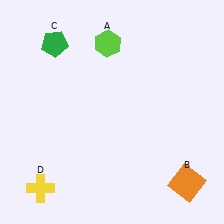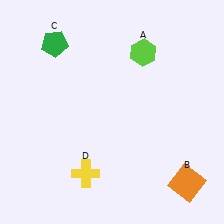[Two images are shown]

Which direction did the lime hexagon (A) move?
The lime hexagon (A) moved right.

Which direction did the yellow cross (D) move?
The yellow cross (D) moved right.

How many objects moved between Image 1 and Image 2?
2 objects moved between the two images.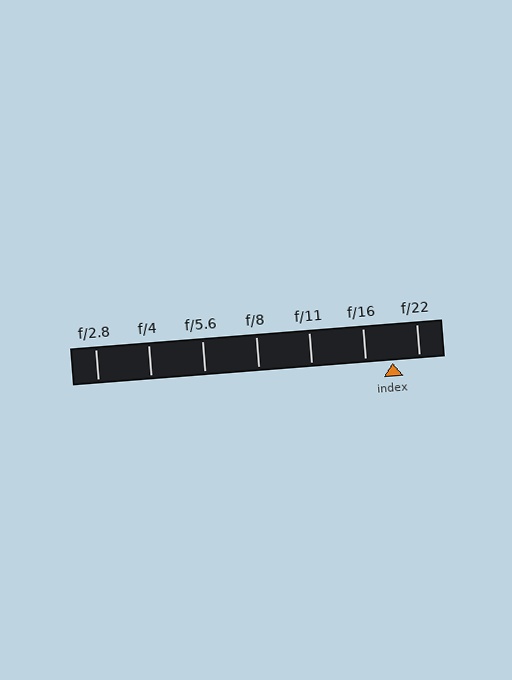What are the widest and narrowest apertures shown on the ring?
The widest aperture shown is f/2.8 and the narrowest is f/22.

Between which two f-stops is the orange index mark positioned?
The index mark is between f/16 and f/22.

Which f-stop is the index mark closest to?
The index mark is closest to f/22.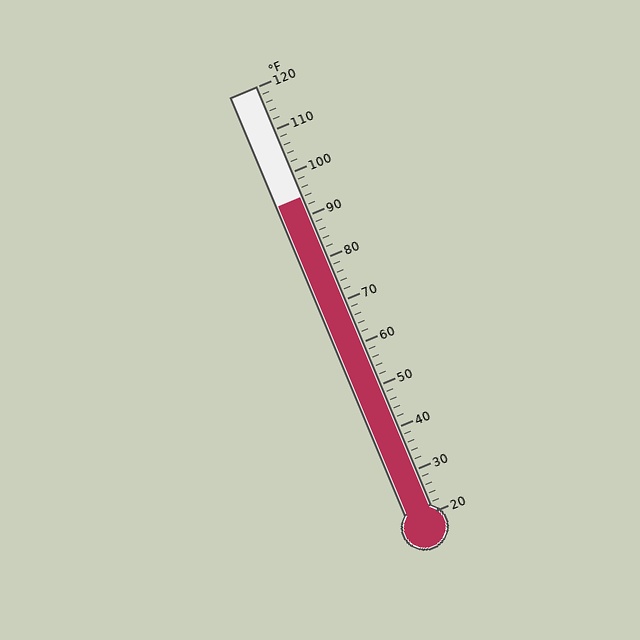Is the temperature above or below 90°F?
The temperature is above 90°F.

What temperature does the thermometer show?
The thermometer shows approximately 94°F.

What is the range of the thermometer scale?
The thermometer scale ranges from 20°F to 120°F.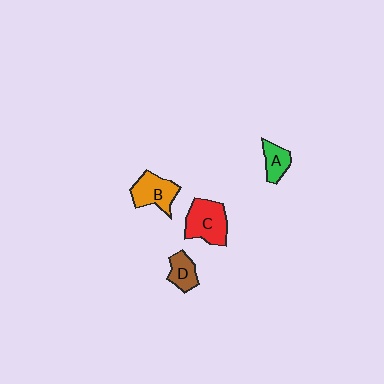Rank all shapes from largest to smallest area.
From largest to smallest: C (red), B (orange), D (brown), A (green).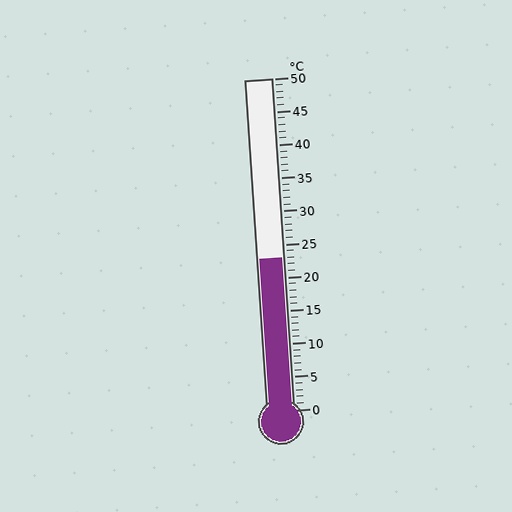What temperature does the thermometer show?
The thermometer shows approximately 23°C.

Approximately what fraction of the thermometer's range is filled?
The thermometer is filled to approximately 45% of its range.